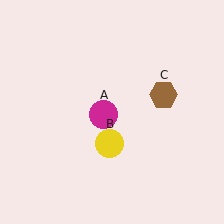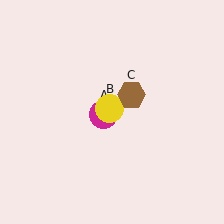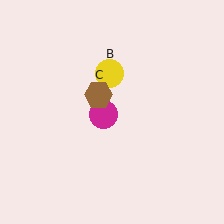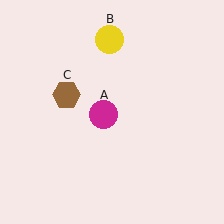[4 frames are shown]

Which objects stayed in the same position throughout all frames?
Magenta circle (object A) remained stationary.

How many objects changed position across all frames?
2 objects changed position: yellow circle (object B), brown hexagon (object C).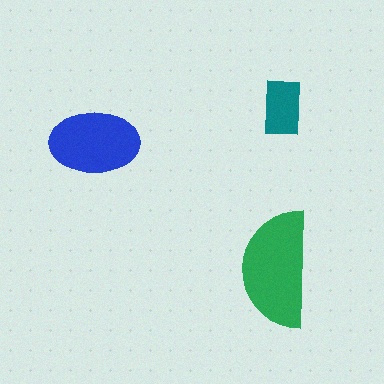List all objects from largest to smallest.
The green semicircle, the blue ellipse, the teal rectangle.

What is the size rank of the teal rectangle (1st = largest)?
3rd.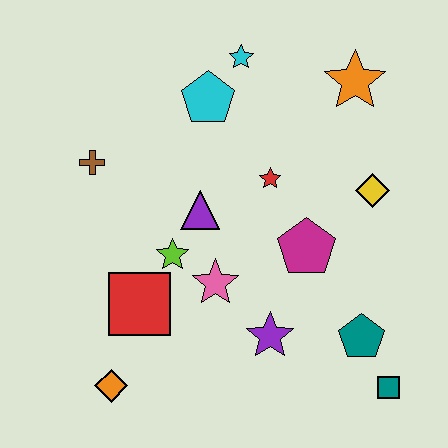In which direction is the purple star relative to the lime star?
The purple star is to the right of the lime star.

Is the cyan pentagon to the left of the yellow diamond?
Yes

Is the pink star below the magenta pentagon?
Yes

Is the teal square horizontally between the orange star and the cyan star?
No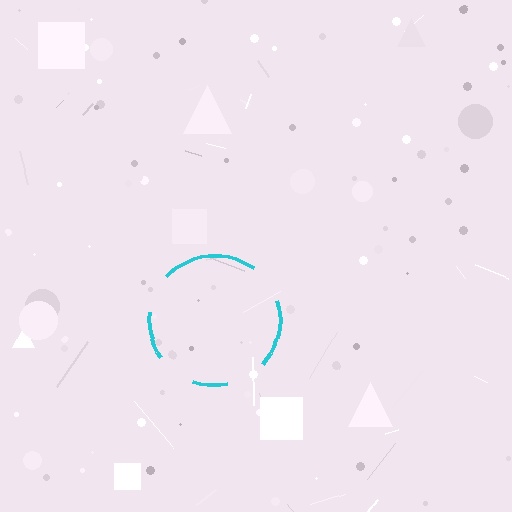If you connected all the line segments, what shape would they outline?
They would outline a circle.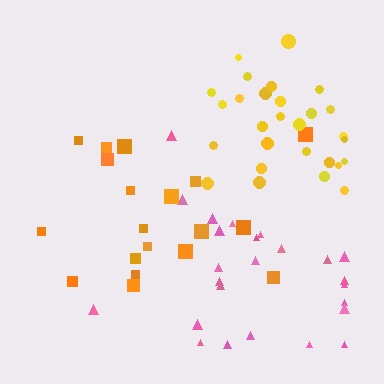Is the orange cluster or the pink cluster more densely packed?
Pink.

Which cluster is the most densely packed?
Yellow.